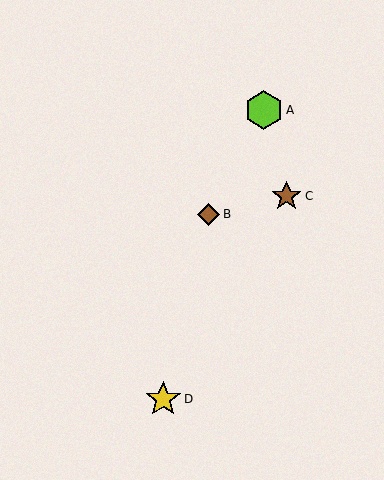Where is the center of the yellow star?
The center of the yellow star is at (163, 399).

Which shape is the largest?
The lime hexagon (labeled A) is the largest.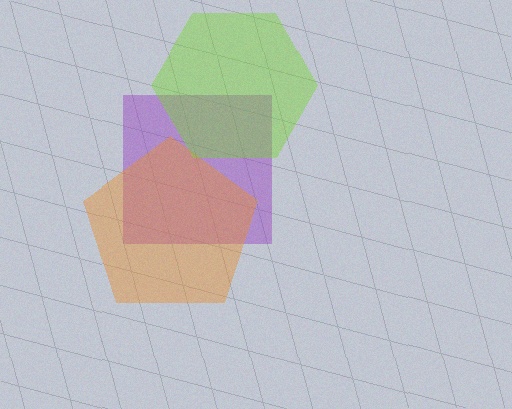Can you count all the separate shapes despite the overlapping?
Yes, there are 3 separate shapes.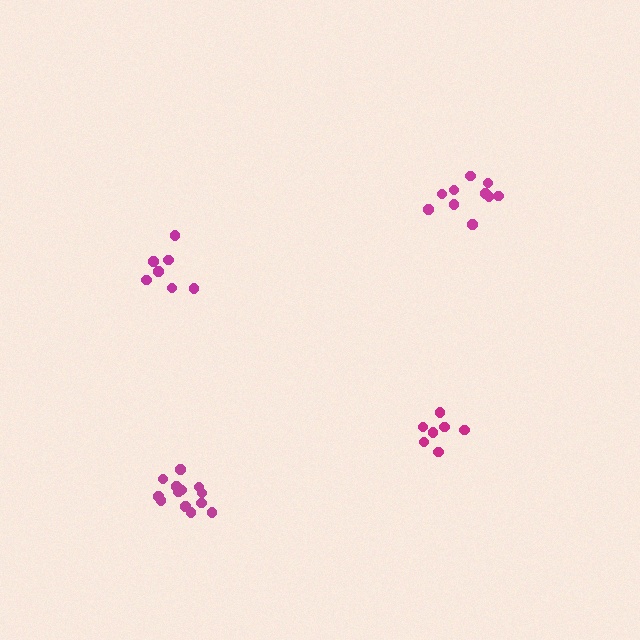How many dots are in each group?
Group 1: 7 dots, Group 2: 10 dots, Group 3: 7 dots, Group 4: 13 dots (37 total).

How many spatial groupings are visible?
There are 4 spatial groupings.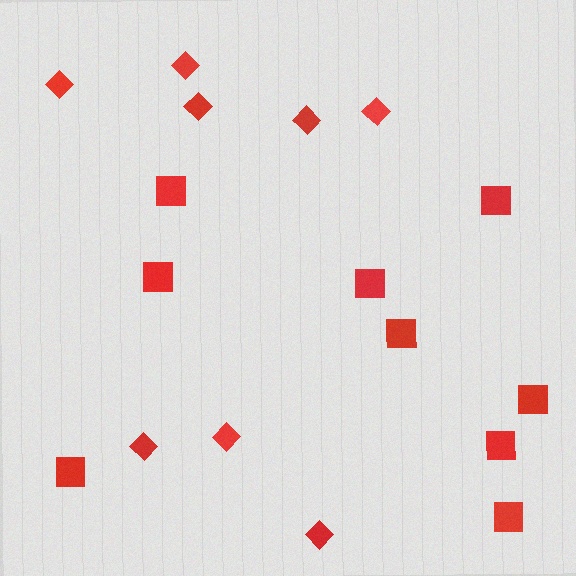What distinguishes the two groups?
There are 2 groups: one group of squares (9) and one group of diamonds (8).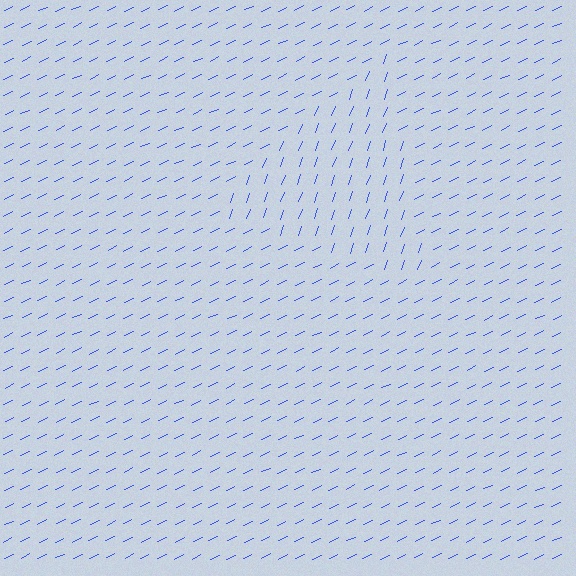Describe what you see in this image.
The image is filled with small blue line segments. A triangle region in the image has lines oriented differently from the surrounding lines, creating a visible texture boundary.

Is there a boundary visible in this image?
Yes, there is a texture boundary formed by a change in line orientation.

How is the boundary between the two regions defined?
The boundary is defined purely by a change in line orientation (approximately 45 degrees difference). All lines are the same color and thickness.